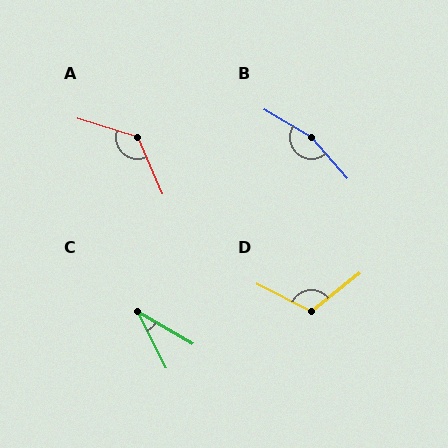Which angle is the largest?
B, at approximately 162 degrees.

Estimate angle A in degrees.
Approximately 131 degrees.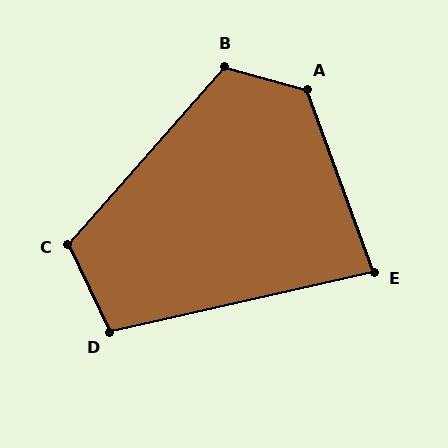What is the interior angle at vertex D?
Approximately 103 degrees (obtuse).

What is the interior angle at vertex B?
Approximately 115 degrees (obtuse).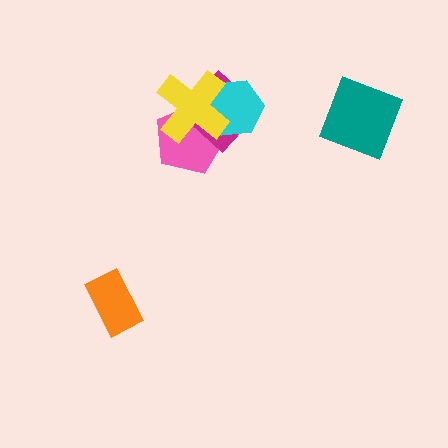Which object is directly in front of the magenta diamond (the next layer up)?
The cyan hexagon is directly in front of the magenta diamond.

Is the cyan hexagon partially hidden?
Yes, it is partially covered by another shape.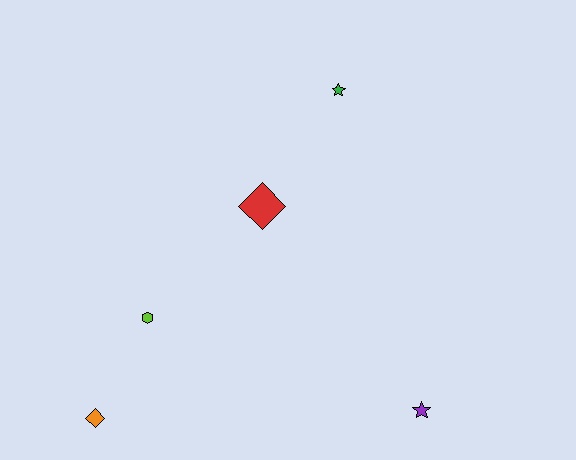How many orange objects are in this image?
There is 1 orange object.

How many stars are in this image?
There are 2 stars.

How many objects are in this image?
There are 5 objects.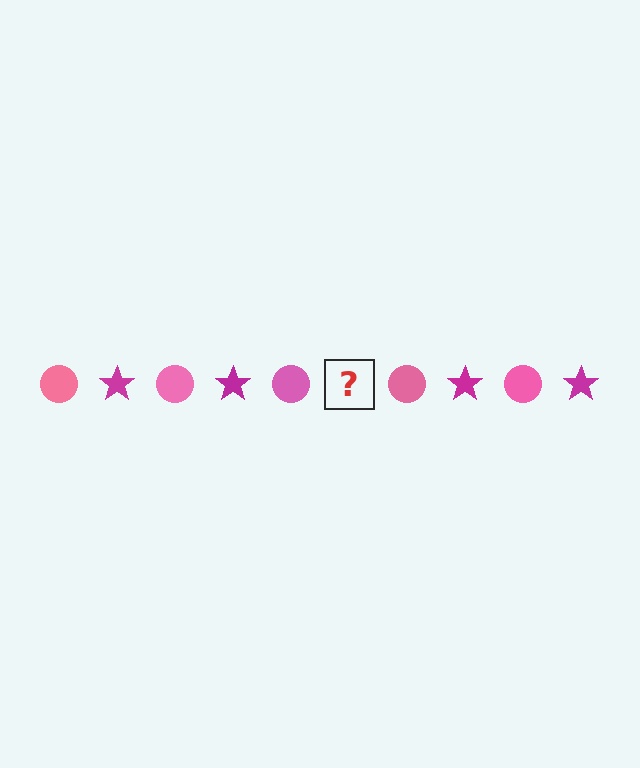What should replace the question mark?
The question mark should be replaced with a magenta star.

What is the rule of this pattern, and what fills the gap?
The rule is that the pattern alternates between pink circle and magenta star. The gap should be filled with a magenta star.